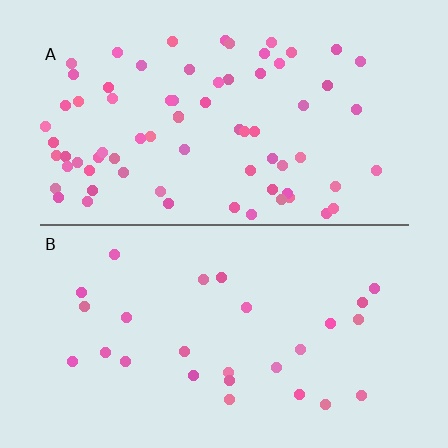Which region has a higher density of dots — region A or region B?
A (the top).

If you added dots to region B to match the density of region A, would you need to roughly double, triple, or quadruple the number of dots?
Approximately triple.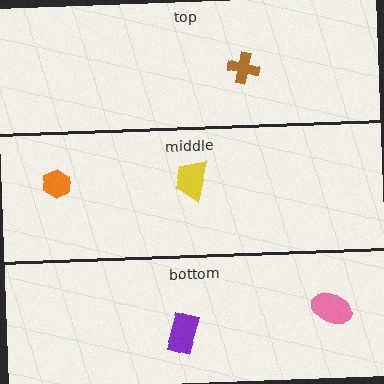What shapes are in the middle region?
The yellow trapezoid, the orange hexagon.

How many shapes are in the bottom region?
2.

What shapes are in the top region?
The brown cross.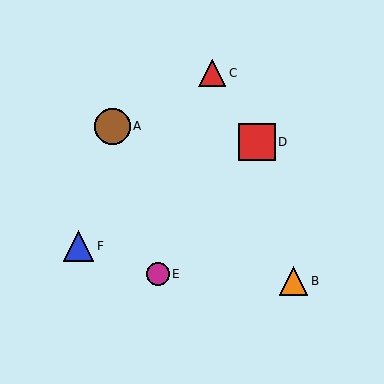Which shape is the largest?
The red square (labeled D) is the largest.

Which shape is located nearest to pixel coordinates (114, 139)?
The brown circle (labeled A) at (113, 126) is nearest to that location.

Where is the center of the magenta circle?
The center of the magenta circle is at (158, 274).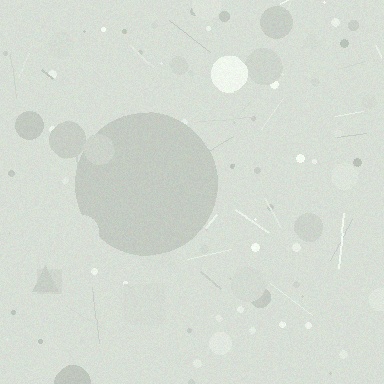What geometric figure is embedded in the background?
A circle is embedded in the background.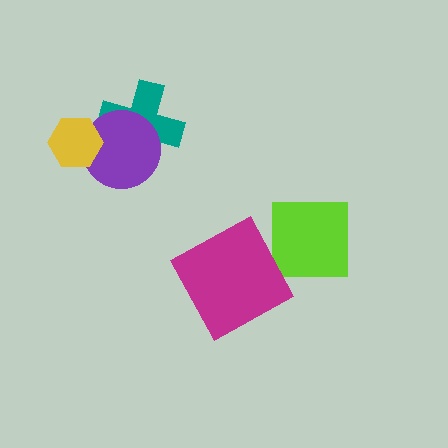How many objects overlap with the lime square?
0 objects overlap with the lime square.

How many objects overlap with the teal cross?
1 object overlaps with the teal cross.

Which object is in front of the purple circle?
The yellow hexagon is in front of the purple circle.